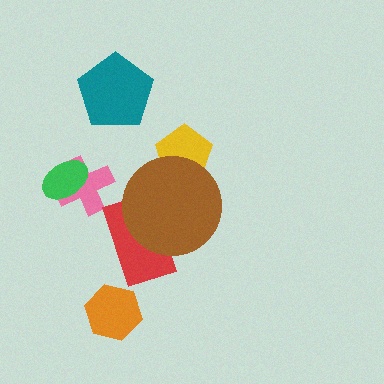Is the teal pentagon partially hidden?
No, no other shape covers it.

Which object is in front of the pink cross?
The green ellipse is in front of the pink cross.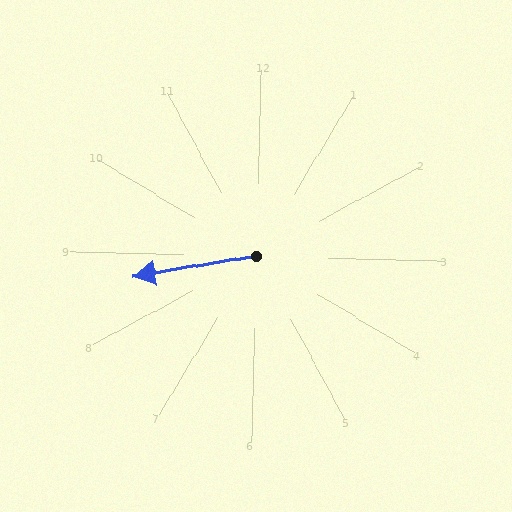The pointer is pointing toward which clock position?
Roughly 9 o'clock.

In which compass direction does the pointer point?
West.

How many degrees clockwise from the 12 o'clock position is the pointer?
Approximately 259 degrees.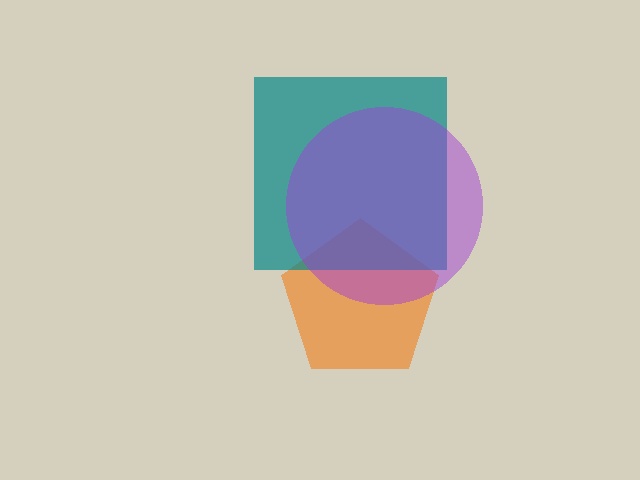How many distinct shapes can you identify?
There are 3 distinct shapes: an orange pentagon, a teal square, a purple circle.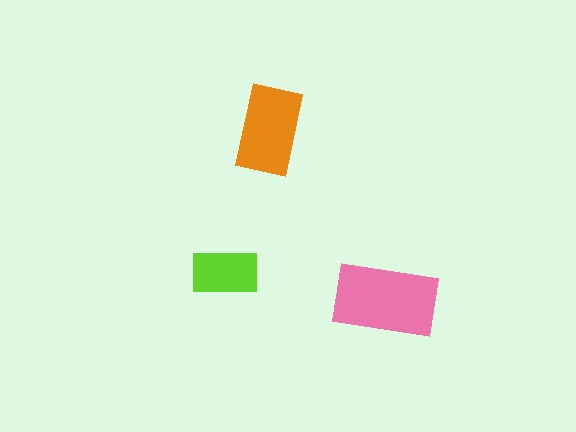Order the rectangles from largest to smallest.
the pink one, the orange one, the lime one.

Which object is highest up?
The orange rectangle is topmost.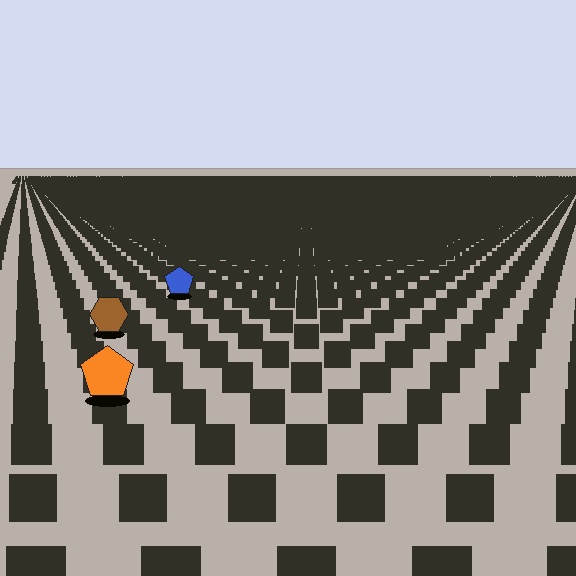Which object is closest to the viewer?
The orange pentagon is closest. The texture marks near it are larger and more spread out.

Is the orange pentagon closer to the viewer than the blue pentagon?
Yes. The orange pentagon is closer — you can tell from the texture gradient: the ground texture is coarser near it.